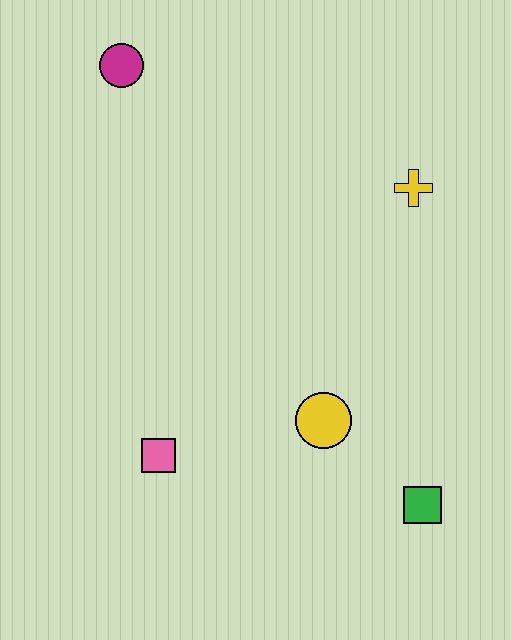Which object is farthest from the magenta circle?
The green square is farthest from the magenta circle.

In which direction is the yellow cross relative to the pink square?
The yellow cross is above the pink square.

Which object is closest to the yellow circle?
The green square is closest to the yellow circle.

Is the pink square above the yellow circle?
No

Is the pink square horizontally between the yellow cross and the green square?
No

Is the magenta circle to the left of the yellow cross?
Yes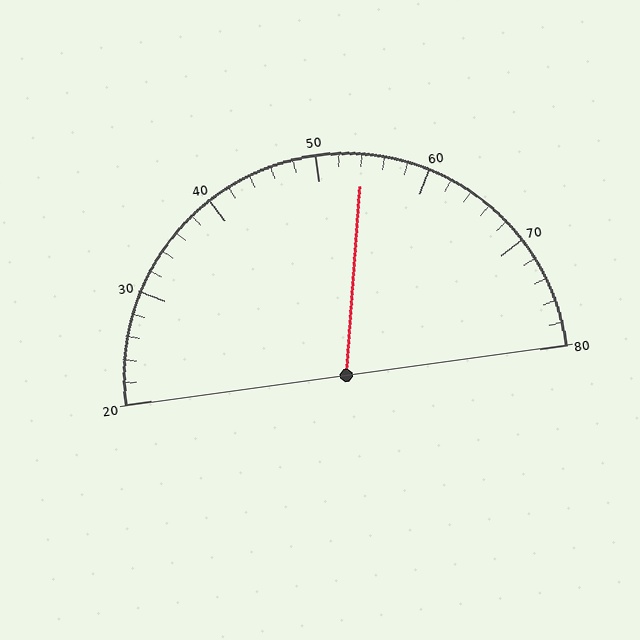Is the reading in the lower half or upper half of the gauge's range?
The reading is in the upper half of the range (20 to 80).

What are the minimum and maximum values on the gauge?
The gauge ranges from 20 to 80.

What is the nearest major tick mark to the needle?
The nearest major tick mark is 50.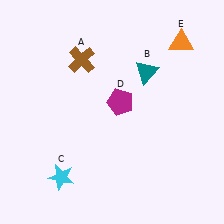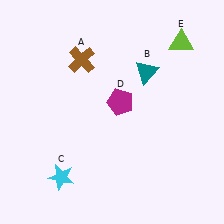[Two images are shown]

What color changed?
The triangle (E) changed from orange in Image 1 to lime in Image 2.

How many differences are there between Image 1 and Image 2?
There is 1 difference between the two images.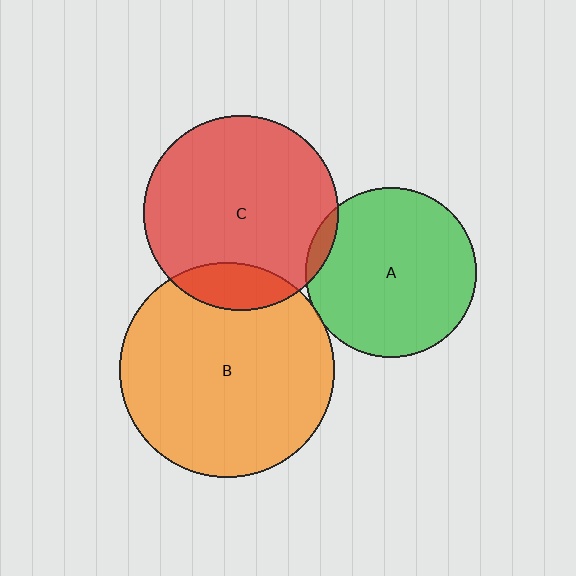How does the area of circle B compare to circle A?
Approximately 1.6 times.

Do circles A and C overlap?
Yes.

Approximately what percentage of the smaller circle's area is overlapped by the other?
Approximately 5%.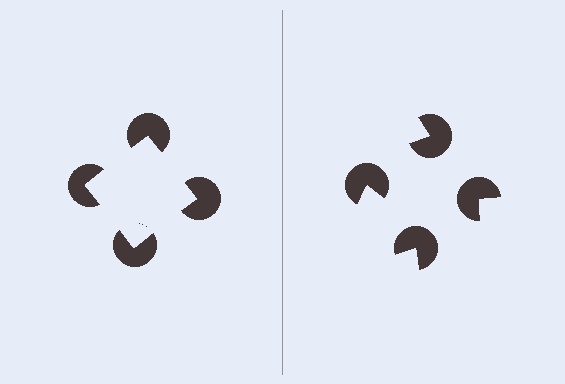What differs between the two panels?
The pac-man discs are positioned identically on both sides; only the wedge orientations differ. On the left they align to a square; on the right they are misaligned.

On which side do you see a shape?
An illusory square appears on the left side. On the right side the wedge cuts are rotated, so no coherent shape forms.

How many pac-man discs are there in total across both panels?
8 — 4 on each side.